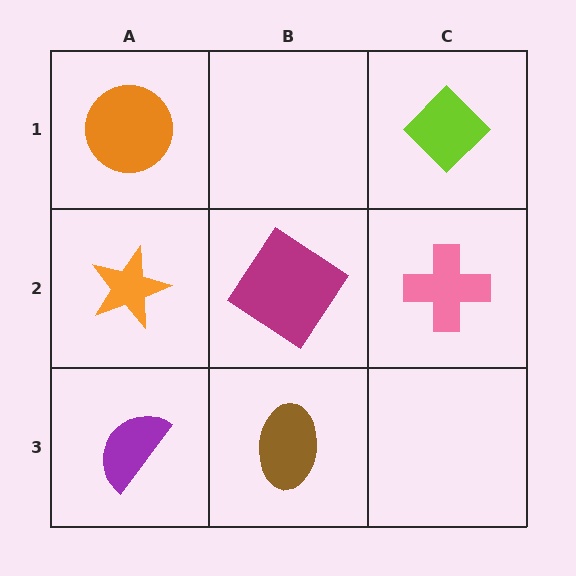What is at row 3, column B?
A brown ellipse.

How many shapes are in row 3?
2 shapes.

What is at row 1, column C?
A lime diamond.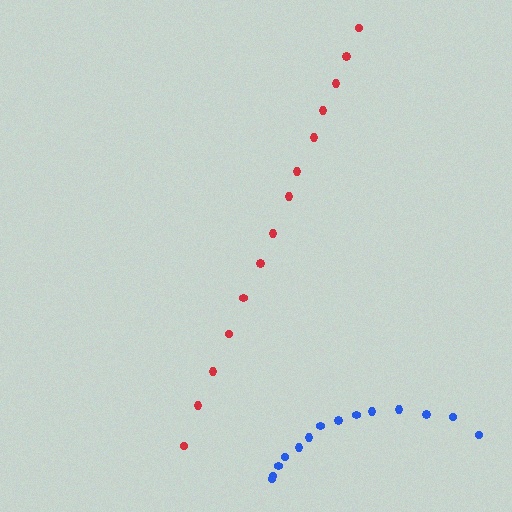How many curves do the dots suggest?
There are 2 distinct paths.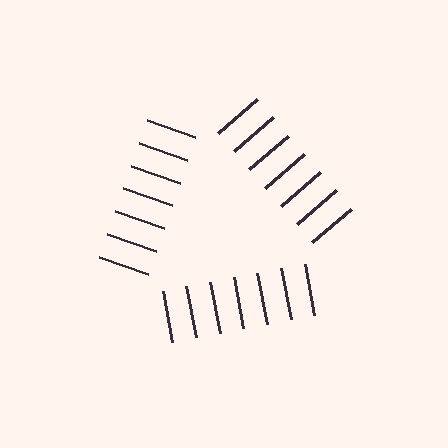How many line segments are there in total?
21 — 7 along each of the 3 edges.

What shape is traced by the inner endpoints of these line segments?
An illusory triangle — the line segments terminate on its edges but no continuous stroke is drawn.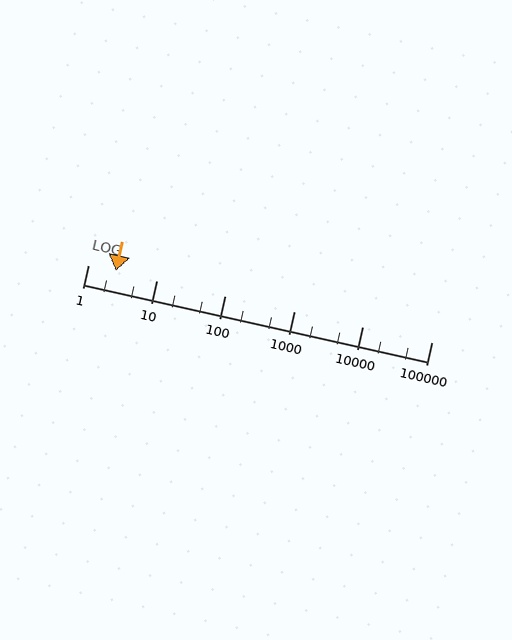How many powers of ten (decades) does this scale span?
The scale spans 5 decades, from 1 to 100000.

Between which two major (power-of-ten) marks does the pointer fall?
The pointer is between 1 and 10.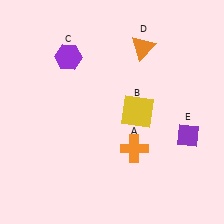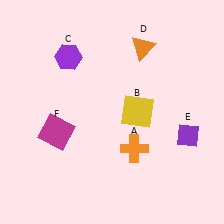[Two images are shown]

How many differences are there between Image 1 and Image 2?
There is 1 difference between the two images.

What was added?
A magenta square (F) was added in Image 2.